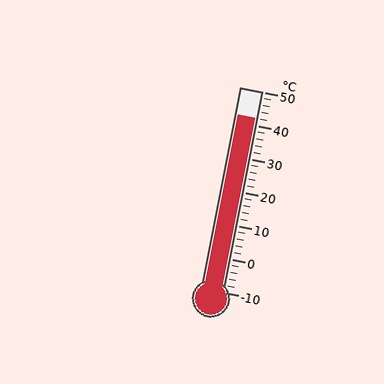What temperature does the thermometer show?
The thermometer shows approximately 42°C.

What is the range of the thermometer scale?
The thermometer scale ranges from -10°C to 50°C.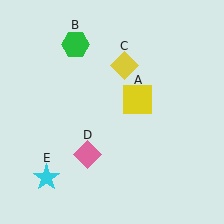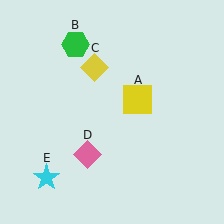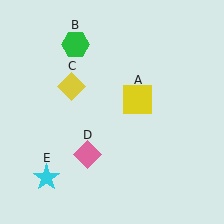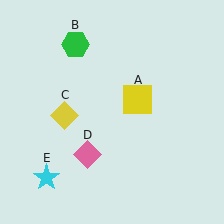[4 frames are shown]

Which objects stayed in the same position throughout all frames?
Yellow square (object A) and green hexagon (object B) and pink diamond (object D) and cyan star (object E) remained stationary.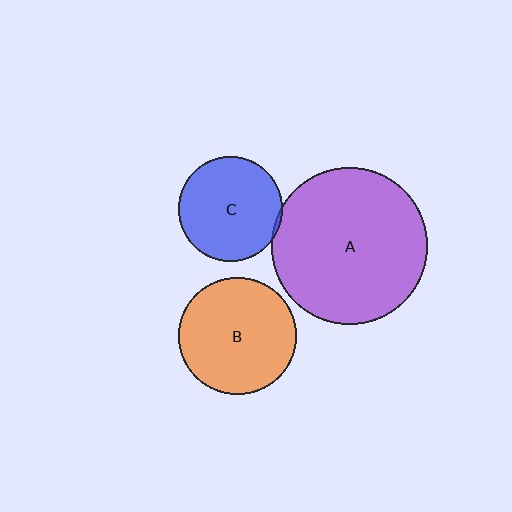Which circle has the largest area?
Circle A (purple).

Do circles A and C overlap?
Yes.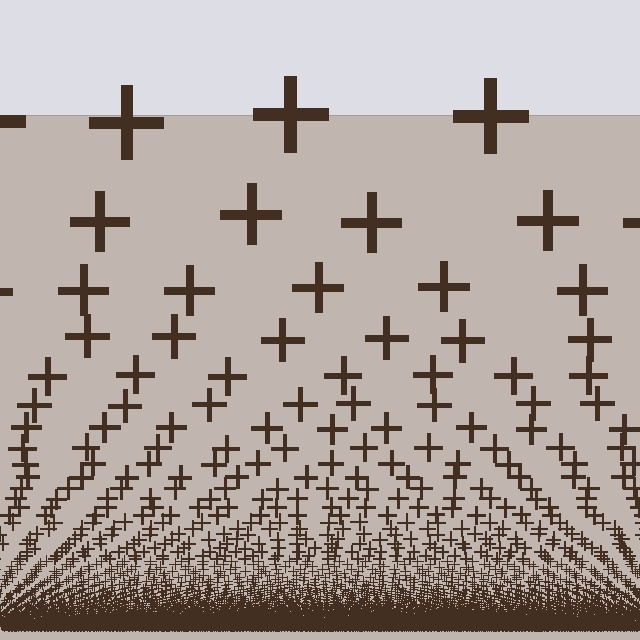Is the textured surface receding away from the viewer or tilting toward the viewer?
The surface appears to tilt toward the viewer. Texture elements get larger and sparser toward the top.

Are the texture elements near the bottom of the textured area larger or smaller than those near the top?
Smaller. The gradient is inverted — elements near the bottom are smaller and denser.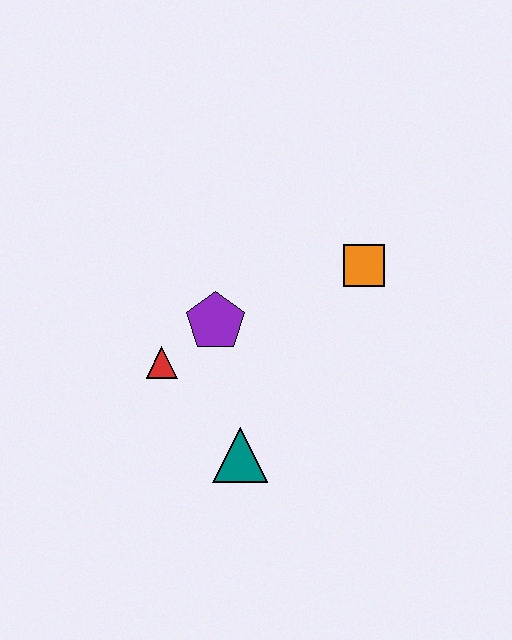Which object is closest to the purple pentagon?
The red triangle is closest to the purple pentagon.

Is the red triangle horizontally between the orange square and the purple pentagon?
No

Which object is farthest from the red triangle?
The orange square is farthest from the red triangle.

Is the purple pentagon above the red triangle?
Yes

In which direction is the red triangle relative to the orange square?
The red triangle is to the left of the orange square.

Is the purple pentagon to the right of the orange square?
No